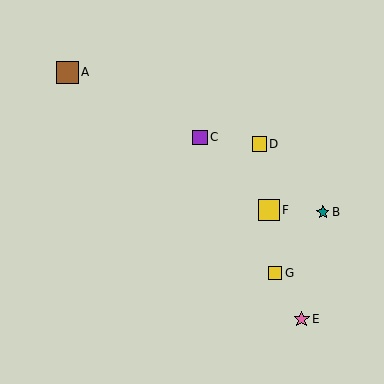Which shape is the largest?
The brown square (labeled A) is the largest.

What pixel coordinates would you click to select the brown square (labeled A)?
Click at (67, 72) to select the brown square A.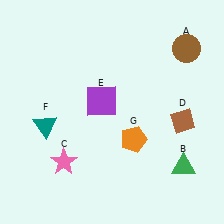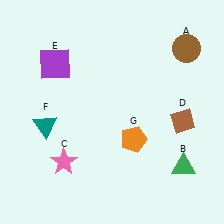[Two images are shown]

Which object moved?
The purple square (E) moved left.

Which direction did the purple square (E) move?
The purple square (E) moved left.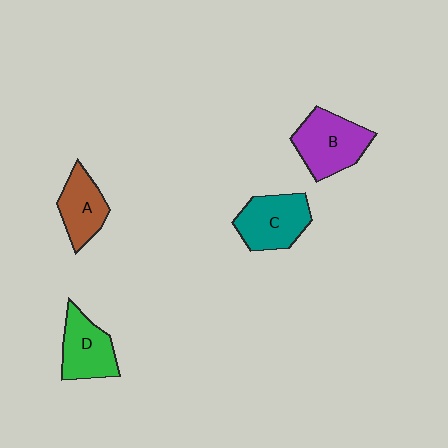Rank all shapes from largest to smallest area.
From largest to smallest: B (purple), C (teal), D (green), A (brown).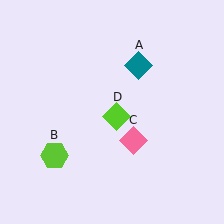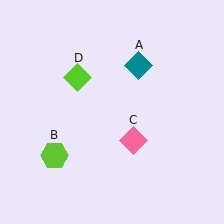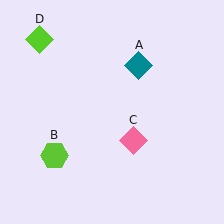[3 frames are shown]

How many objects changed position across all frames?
1 object changed position: lime diamond (object D).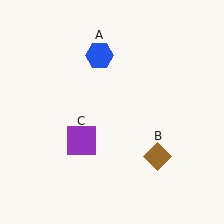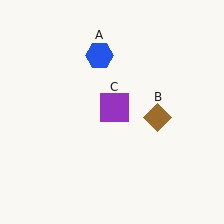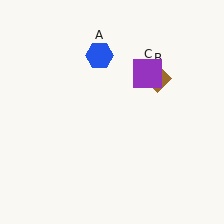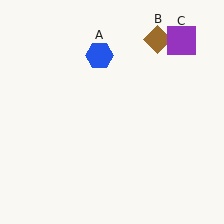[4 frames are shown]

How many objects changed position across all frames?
2 objects changed position: brown diamond (object B), purple square (object C).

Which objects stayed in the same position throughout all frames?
Blue hexagon (object A) remained stationary.